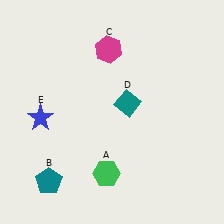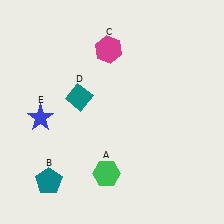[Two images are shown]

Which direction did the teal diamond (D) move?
The teal diamond (D) moved left.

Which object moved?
The teal diamond (D) moved left.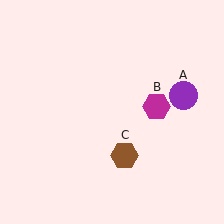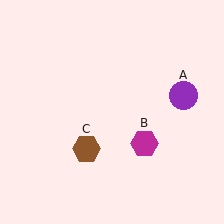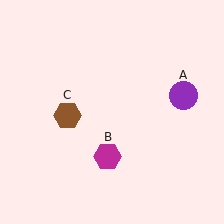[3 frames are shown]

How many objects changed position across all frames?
2 objects changed position: magenta hexagon (object B), brown hexagon (object C).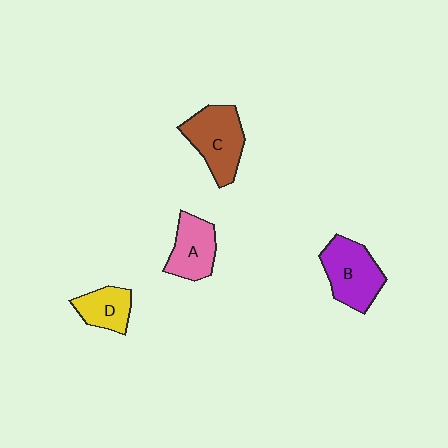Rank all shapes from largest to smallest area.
From largest to smallest: C (brown), B (purple), A (pink), D (yellow).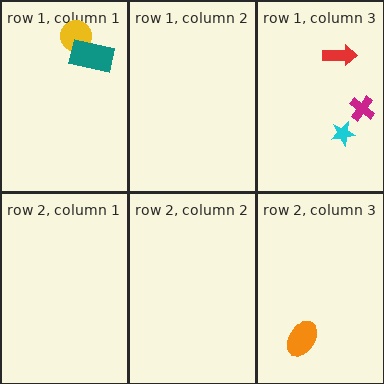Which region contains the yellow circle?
The row 1, column 1 region.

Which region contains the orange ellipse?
The row 2, column 3 region.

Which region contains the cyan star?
The row 1, column 3 region.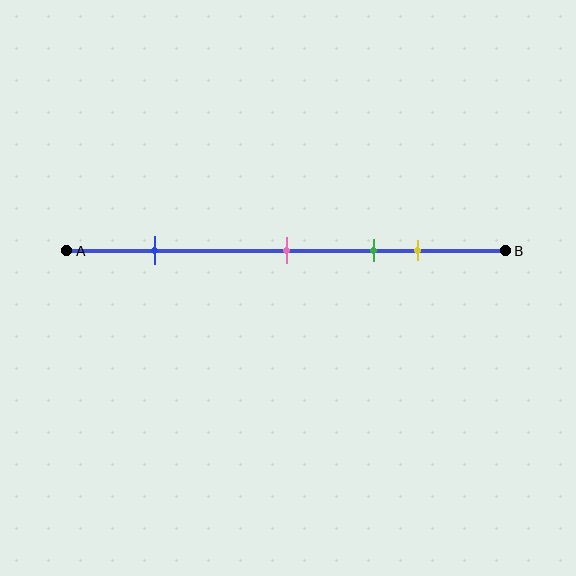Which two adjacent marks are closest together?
The green and yellow marks are the closest adjacent pair.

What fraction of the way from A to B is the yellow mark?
The yellow mark is approximately 80% (0.8) of the way from A to B.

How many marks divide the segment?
There are 4 marks dividing the segment.